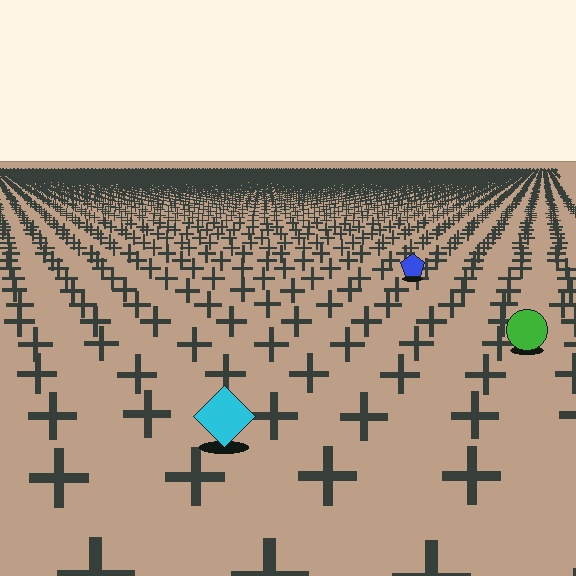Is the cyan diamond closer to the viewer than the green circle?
Yes. The cyan diamond is closer — you can tell from the texture gradient: the ground texture is coarser near it.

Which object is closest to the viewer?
The cyan diamond is closest. The texture marks near it are larger and more spread out.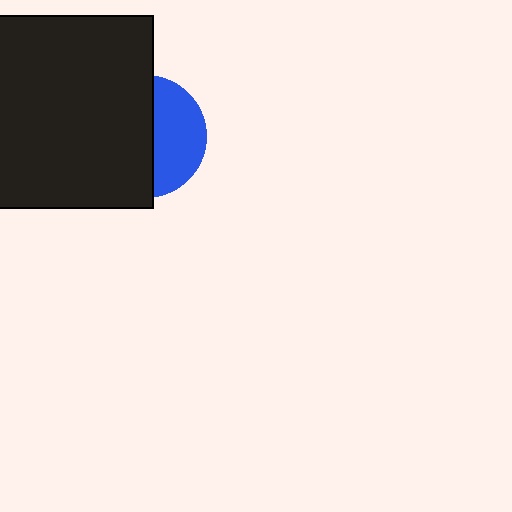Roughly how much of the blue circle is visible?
A small part of it is visible (roughly 42%).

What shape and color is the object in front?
The object in front is a black rectangle.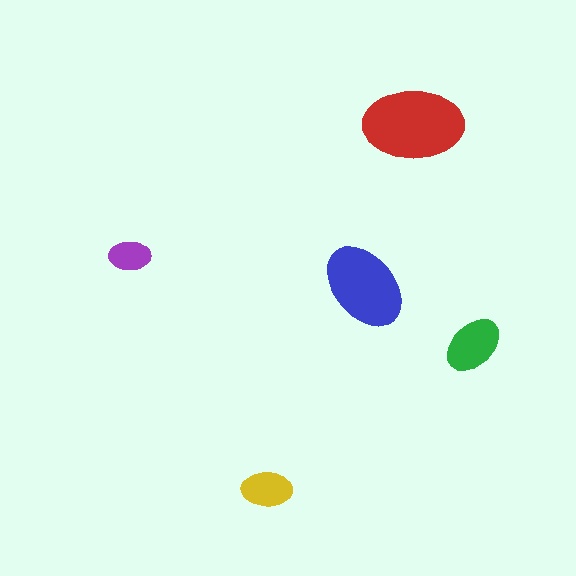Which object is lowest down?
The yellow ellipse is bottommost.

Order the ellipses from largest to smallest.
the red one, the blue one, the green one, the yellow one, the purple one.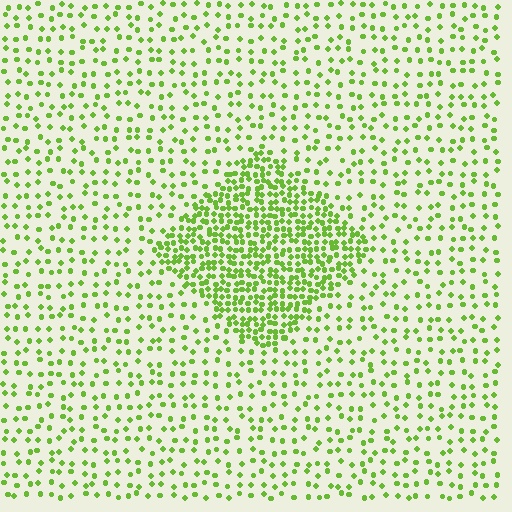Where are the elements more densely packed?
The elements are more densely packed inside the diamond boundary.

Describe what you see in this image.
The image contains small lime elements arranged at two different densities. A diamond-shaped region is visible where the elements are more densely packed than the surrounding area.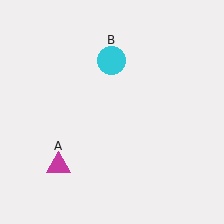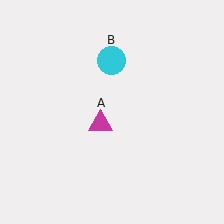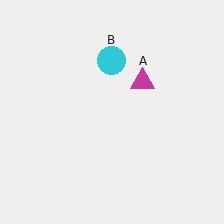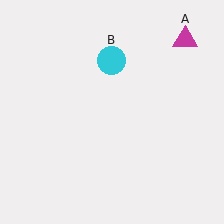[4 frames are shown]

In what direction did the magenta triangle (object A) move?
The magenta triangle (object A) moved up and to the right.